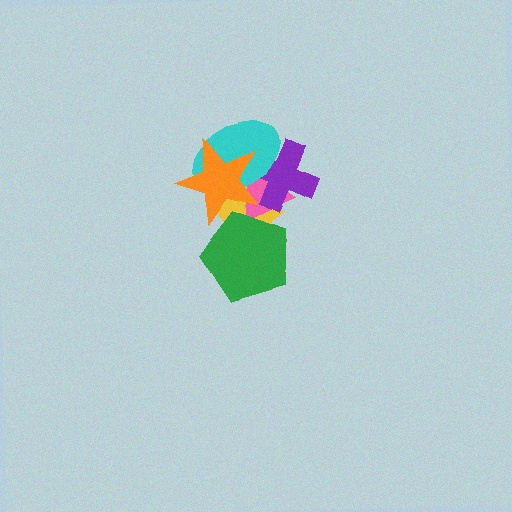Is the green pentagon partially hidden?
No, no other shape covers it.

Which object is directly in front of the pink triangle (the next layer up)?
The purple cross is directly in front of the pink triangle.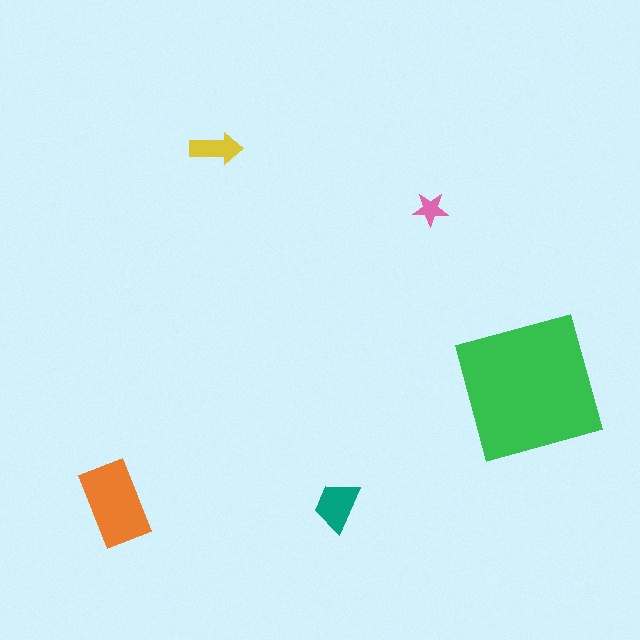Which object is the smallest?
The pink star.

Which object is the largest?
The green square.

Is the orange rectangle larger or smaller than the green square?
Smaller.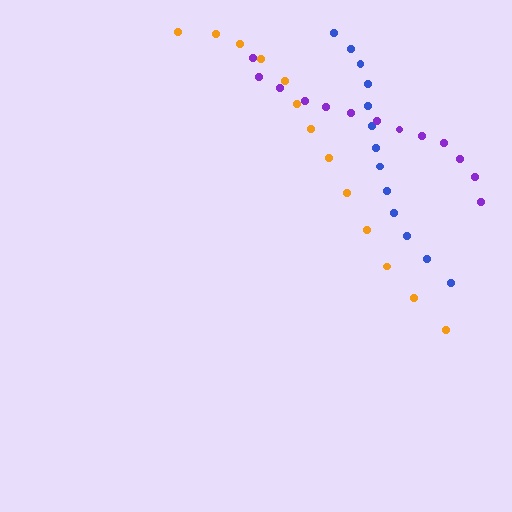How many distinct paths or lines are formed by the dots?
There are 3 distinct paths.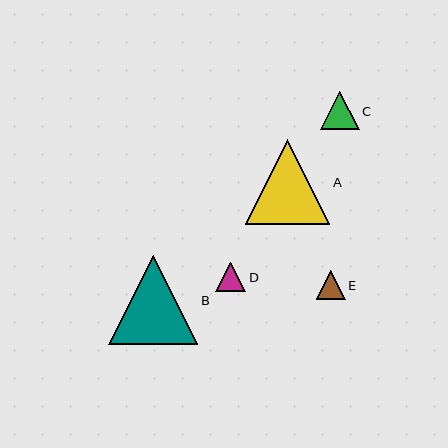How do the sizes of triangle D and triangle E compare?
Triangle D and triangle E are approximately the same size.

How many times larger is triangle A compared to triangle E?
Triangle A is approximately 2.9 times the size of triangle E.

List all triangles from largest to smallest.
From largest to smallest: B, A, C, D, E.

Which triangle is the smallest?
Triangle E is the smallest with a size of approximately 29 pixels.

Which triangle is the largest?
Triangle B is the largest with a size of approximately 89 pixels.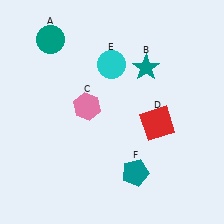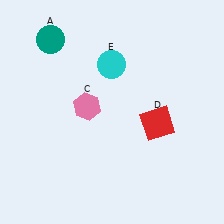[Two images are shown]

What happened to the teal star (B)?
The teal star (B) was removed in Image 2. It was in the top-right area of Image 1.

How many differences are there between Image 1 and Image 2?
There are 2 differences between the two images.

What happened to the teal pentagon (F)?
The teal pentagon (F) was removed in Image 2. It was in the bottom-right area of Image 1.